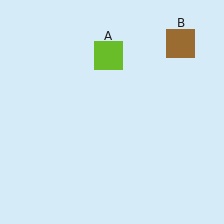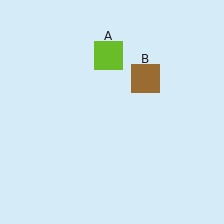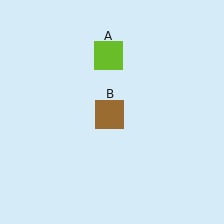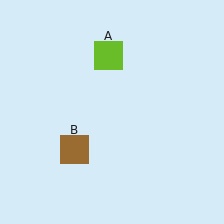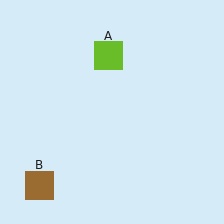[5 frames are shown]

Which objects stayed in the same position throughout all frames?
Lime square (object A) remained stationary.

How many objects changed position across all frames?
1 object changed position: brown square (object B).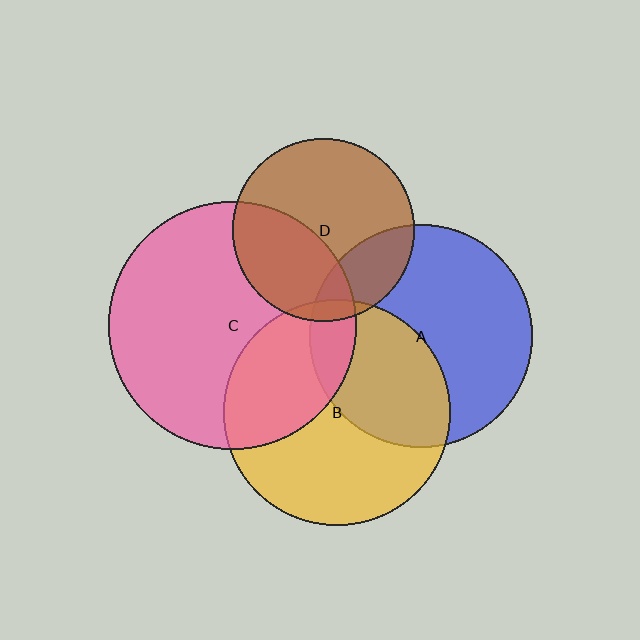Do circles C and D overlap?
Yes.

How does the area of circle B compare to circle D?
Approximately 1.5 times.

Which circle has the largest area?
Circle C (pink).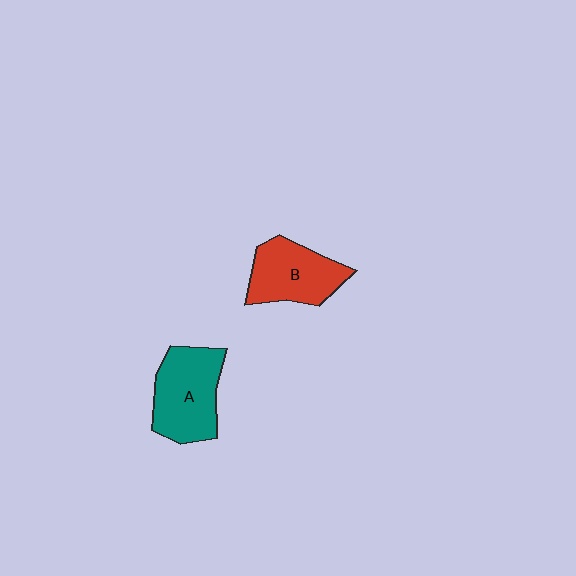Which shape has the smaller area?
Shape B (red).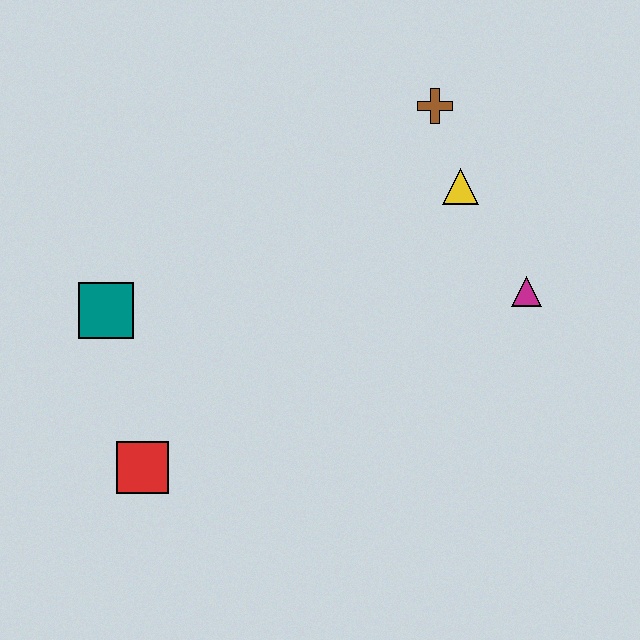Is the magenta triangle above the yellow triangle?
No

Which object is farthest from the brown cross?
The red square is farthest from the brown cross.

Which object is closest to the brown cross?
The yellow triangle is closest to the brown cross.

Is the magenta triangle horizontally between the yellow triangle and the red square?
No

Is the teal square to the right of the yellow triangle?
No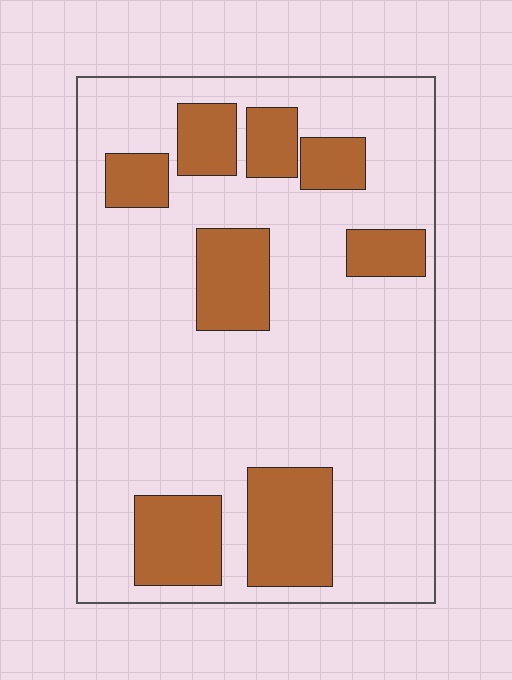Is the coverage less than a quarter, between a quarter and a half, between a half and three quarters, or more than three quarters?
Less than a quarter.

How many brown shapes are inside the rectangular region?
8.